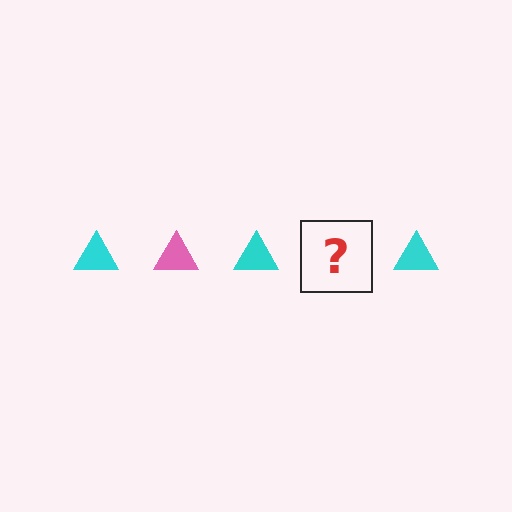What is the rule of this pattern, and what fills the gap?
The rule is that the pattern cycles through cyan, pink triangles. The gap should be filled with a pink triangle.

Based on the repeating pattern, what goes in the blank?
The blank should be a pink triangle.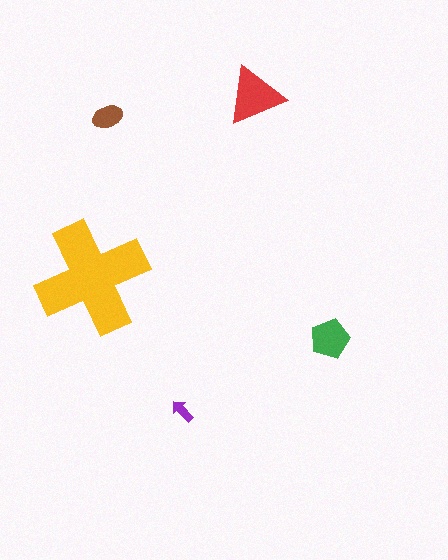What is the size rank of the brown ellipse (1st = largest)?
4th.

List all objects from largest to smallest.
The yellow cross, the red triangle, the green pentagon, the brown ellipse, the purple arrow.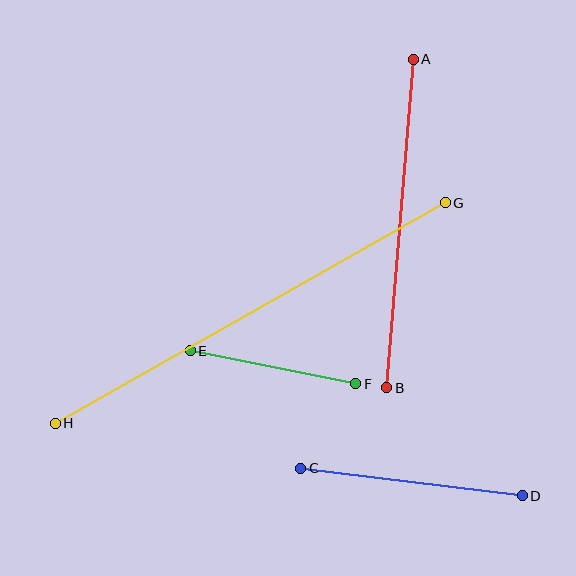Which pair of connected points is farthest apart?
Points G and H are farthest apart.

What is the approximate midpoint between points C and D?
The midpoint is at approximately (411, 482) pixels.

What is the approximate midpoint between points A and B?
The midpoint is at approximately (400, 224) pixels.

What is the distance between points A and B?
The distance is approximately 329 pixels.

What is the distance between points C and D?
The distance is approximately 223 pixels.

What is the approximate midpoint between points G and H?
The midpoint is at approximately (250, 313) pixels.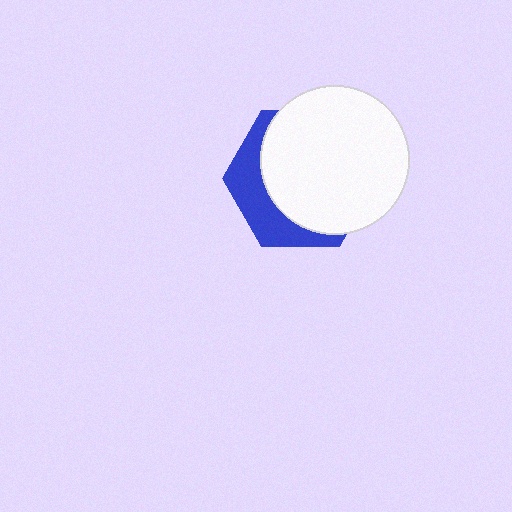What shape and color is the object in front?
The object in front is a white circle.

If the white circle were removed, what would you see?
You would see the complete blue hexagon.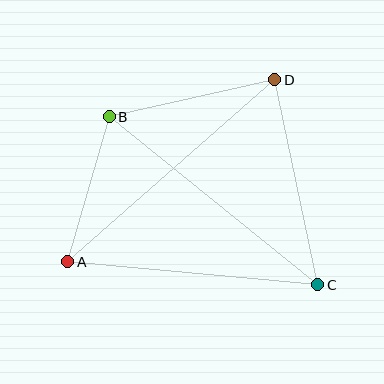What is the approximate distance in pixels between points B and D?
The distance between B and D is approximately 170 pixels.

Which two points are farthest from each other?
Points A and D are farthest from each other.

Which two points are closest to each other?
Points A and B are closest to each other.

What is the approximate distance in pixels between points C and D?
The distance between C and D is approximately 209 pixels.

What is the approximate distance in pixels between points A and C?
The distance between A and C is approximately 251 pixels.